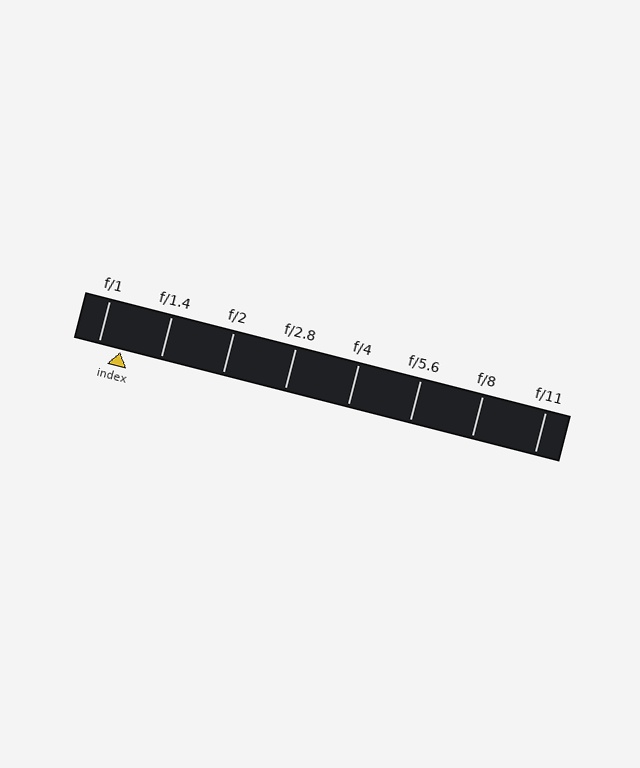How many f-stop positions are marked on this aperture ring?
There are 8 f-stop positions marked.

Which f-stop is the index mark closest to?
The index mark is closest to f/1.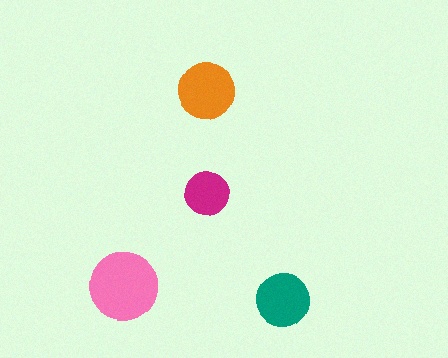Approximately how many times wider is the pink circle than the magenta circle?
About 1.5 times wider.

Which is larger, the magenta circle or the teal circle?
The teal one.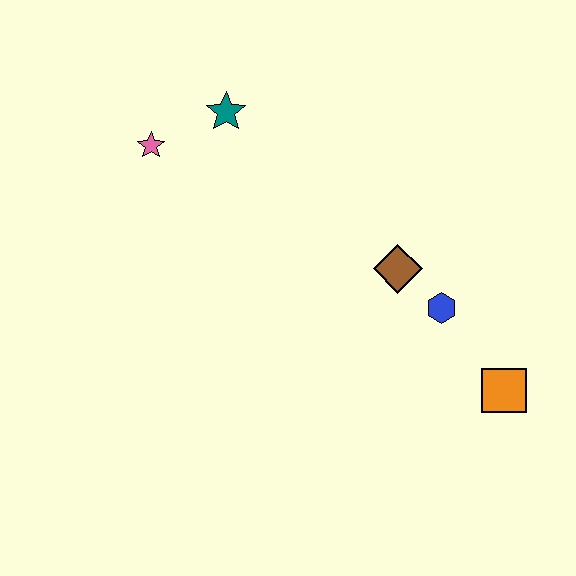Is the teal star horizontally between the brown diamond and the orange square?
No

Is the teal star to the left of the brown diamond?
Yes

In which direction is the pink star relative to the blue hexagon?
The pink star is to the left of the blue hexagon.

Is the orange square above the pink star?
No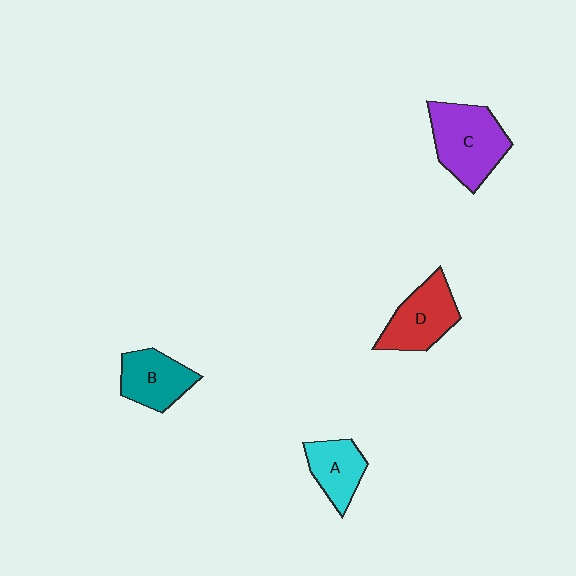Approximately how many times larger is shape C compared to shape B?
Approximately 1.4 times.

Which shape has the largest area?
Shape C (purple).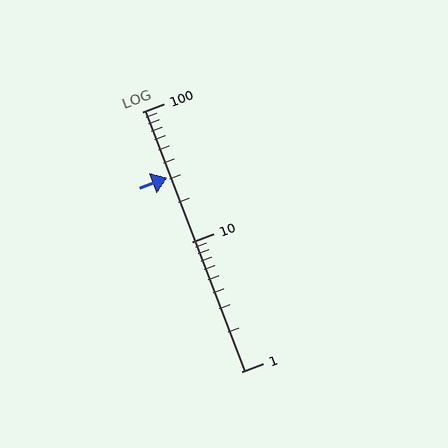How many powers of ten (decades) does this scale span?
The scale spans 2 decades, from 1 to 100.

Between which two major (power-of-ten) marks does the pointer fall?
The pointer is between 10 and 100.